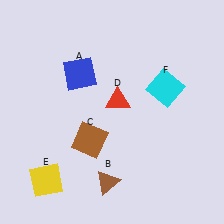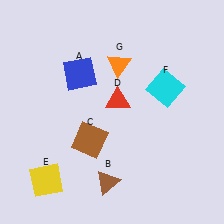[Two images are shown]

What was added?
An orange triangle (G) was added in Image 2.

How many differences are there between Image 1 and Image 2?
There is 1 difference between the two images.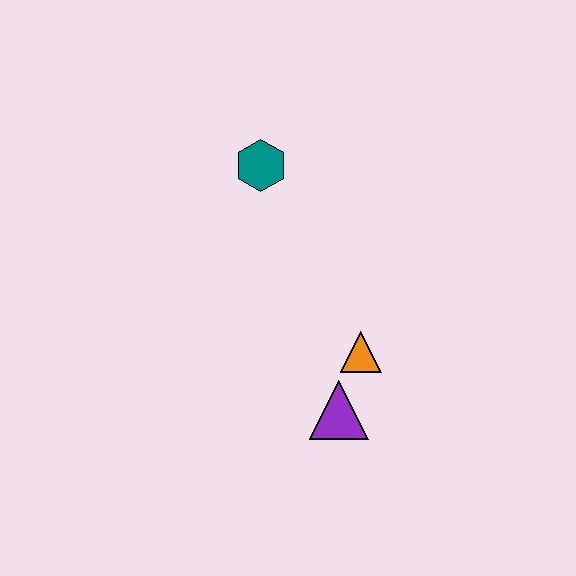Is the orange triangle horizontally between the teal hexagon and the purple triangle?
No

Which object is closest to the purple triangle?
The orange triangle is closest to the purple triangle.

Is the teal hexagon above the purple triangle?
Yes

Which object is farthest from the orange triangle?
The teal hexagon is farthest from the orange triangle.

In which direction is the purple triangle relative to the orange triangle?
The purple triangle is below the orange triangle.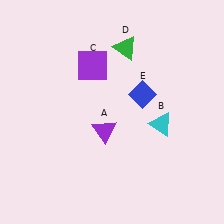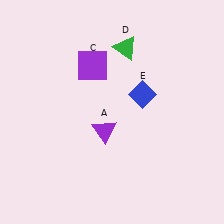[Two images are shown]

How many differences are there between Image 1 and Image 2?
There is 1 difference between the two images.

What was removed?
The cyan triangle (B) was removed in Image 2.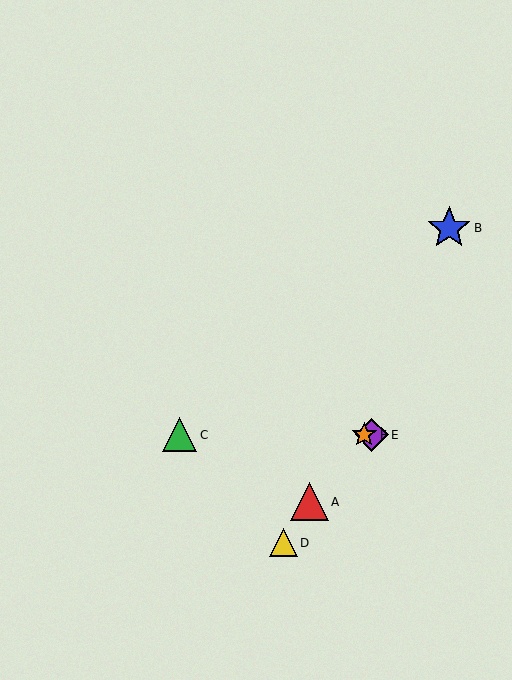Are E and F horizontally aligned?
Yes, both are at y≈435.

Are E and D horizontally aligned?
No, E is at y≈435 and D is at y≈543.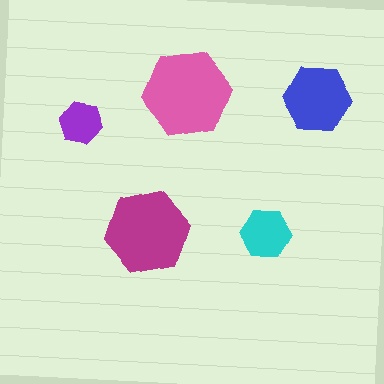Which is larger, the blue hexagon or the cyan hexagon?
The blue one.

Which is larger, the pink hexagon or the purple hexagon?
The pink one.